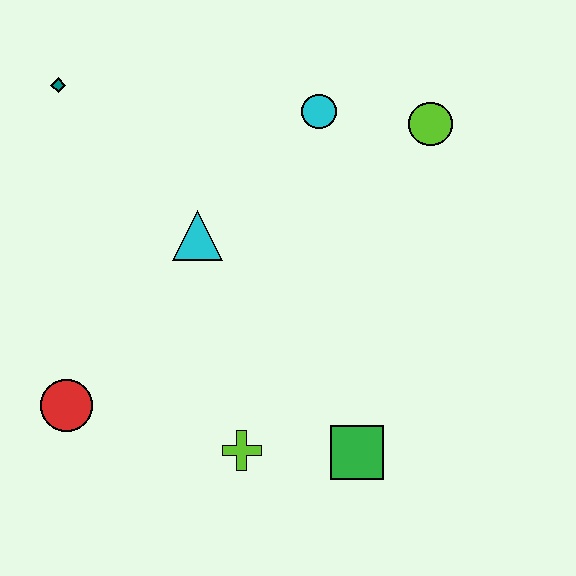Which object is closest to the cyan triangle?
The cyan circle is closest to the cyan triangle.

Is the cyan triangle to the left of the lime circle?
Yes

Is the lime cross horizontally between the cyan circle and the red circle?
Yes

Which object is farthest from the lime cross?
The teal diamond is farthest from the lime cross.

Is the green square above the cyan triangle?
No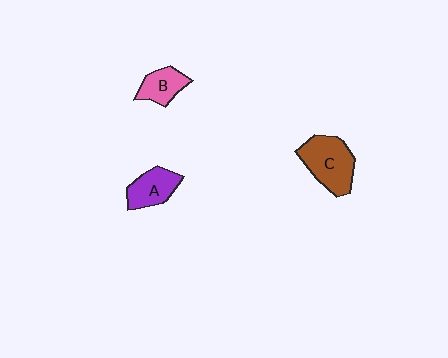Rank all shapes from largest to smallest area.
From largest to smallest: C (brown), A (purple), B (pink).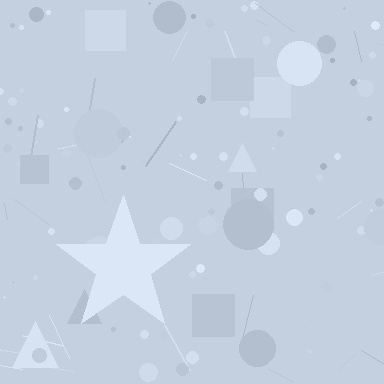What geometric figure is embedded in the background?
A star is embedded in the background.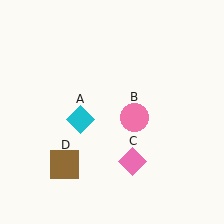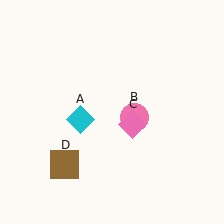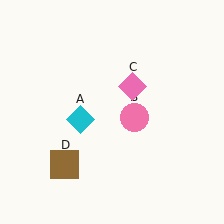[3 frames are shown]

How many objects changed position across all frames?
1 object changed position: pink diamond (object C).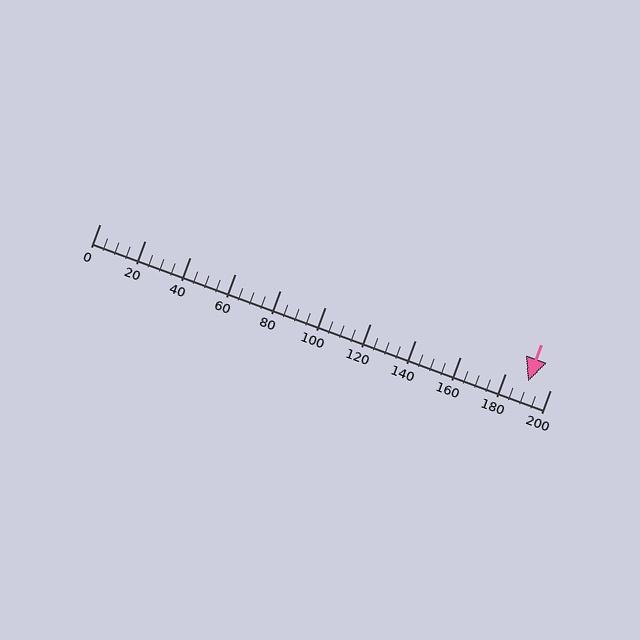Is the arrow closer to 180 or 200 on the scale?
The arrow is closer to 200.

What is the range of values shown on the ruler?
The ruler shows values from 0 to 200.